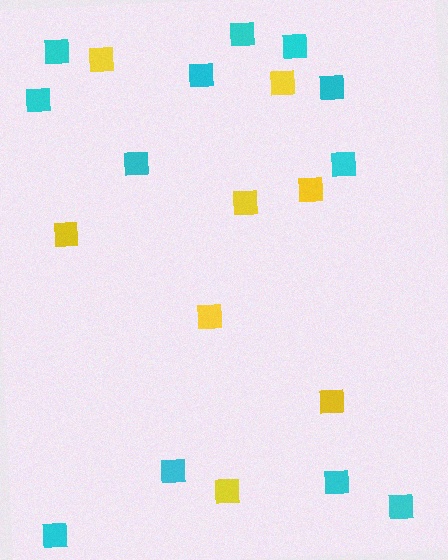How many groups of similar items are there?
There are 2 groups: one group of yellow squares (8) and one group of cyan squares (12).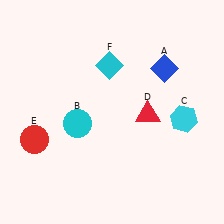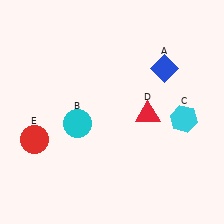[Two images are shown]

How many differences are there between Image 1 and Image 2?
There is 1 difference between the two images.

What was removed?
The cyan diamond (F) was removed in Image 2.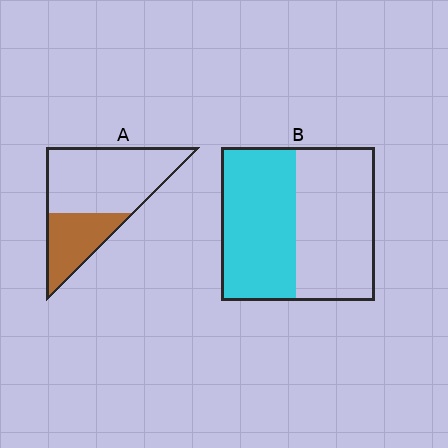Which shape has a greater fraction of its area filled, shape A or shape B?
Shape B.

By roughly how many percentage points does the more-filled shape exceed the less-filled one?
By roughly 15 percentage points (B over A).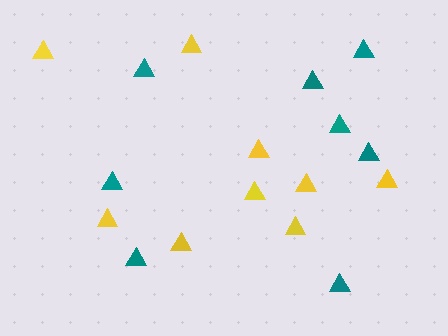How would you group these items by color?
There are 2 groups: one group of teal triangles (8) and one group of yellow triangles (9).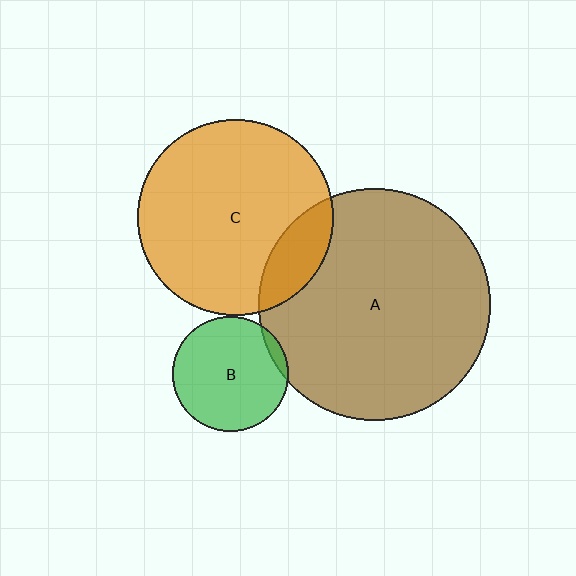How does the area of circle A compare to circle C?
Approximately 1.4 times.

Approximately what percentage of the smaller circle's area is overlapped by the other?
Approximately 15%.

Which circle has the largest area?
Circle A (brown).